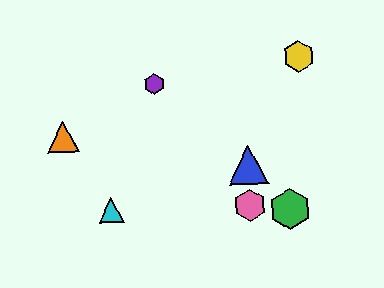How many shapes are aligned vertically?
3 shapes (the red triangle, the blue triangle, the pink hexagon) are aligned vertically.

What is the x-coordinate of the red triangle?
The red triangle is at x≈248.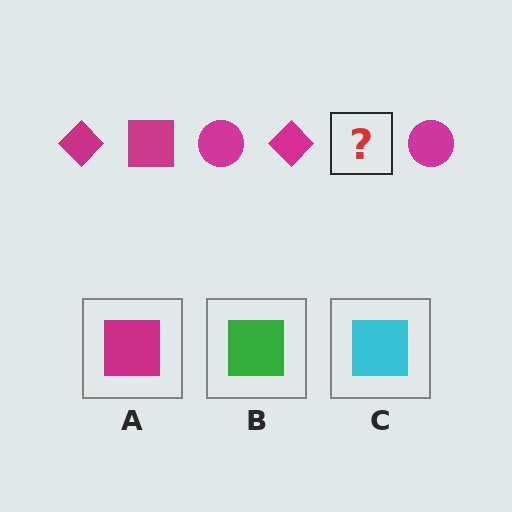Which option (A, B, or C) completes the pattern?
A.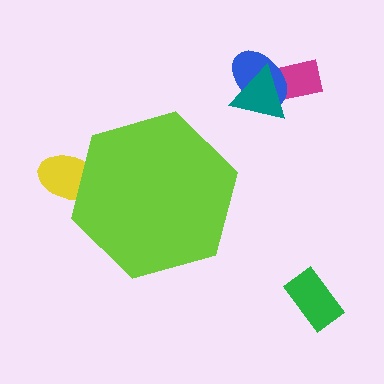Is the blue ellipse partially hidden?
No, the blue ellipse is fully visible.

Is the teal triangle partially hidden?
No, the teal triangle is fully visible.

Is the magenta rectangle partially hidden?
No, the magenta rectangle is fully visible.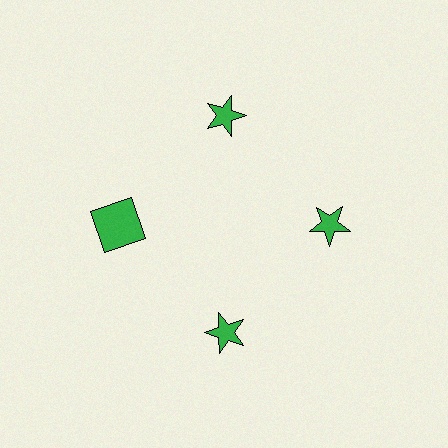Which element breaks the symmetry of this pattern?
The green square at roughly the 9 o'clock position breaks the symmetry. All other shapes are green stars.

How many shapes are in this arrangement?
There are 4 shapes arranged in a ring pattern.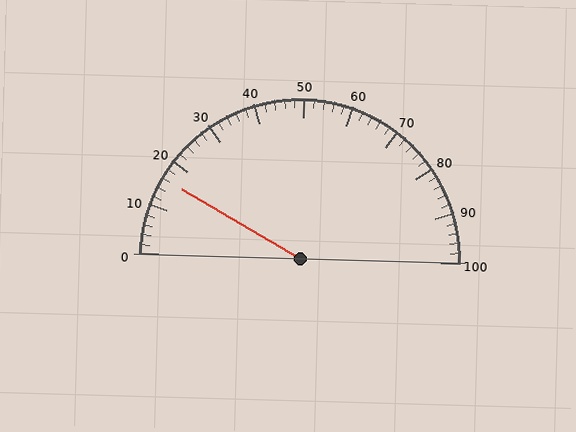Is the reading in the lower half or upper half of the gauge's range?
The reading is in the lower half of the range (0 to 100).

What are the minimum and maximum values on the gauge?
The gauge ranges from 0 to 100.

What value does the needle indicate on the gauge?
The needle indicates approximately 16.